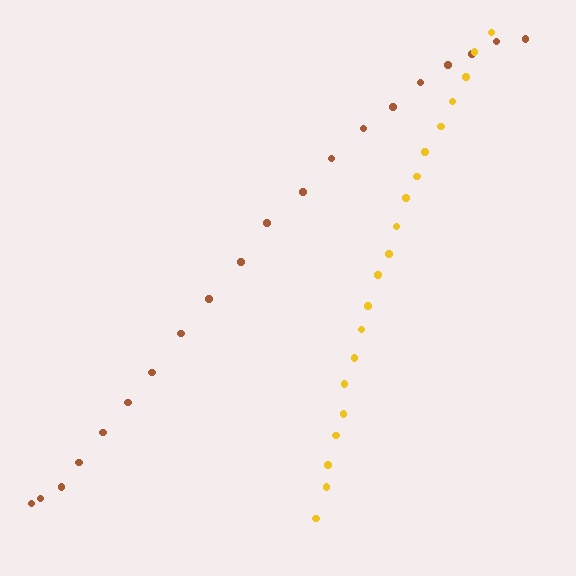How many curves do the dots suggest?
There are 2 distinct paths.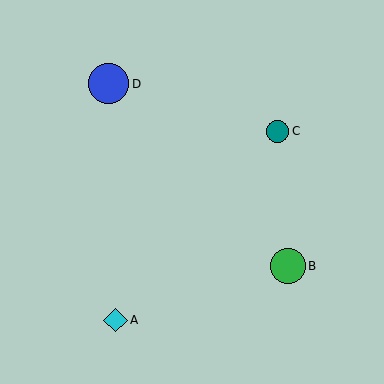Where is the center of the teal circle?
The center of the teal circle is at (278, 131).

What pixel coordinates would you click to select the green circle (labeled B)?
Click at (288, 266) to select the green circle B.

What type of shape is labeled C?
Shape C is a teal circle.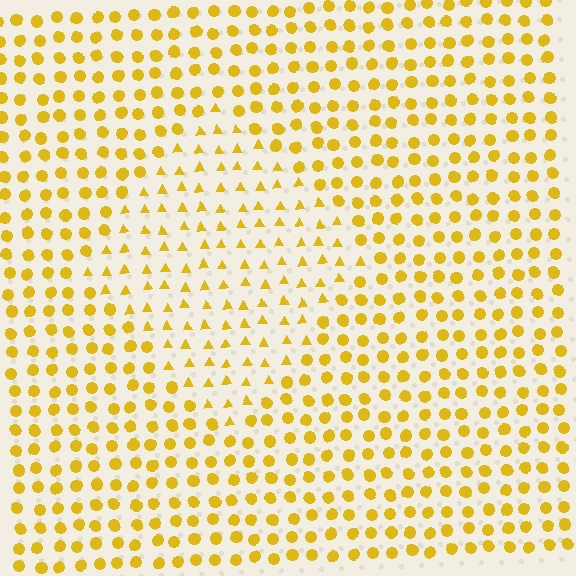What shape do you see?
I see a diamond.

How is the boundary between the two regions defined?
The boundary is defined by a change in element shape: triangles inside vs. circles outside. All elements share the same color and spacing.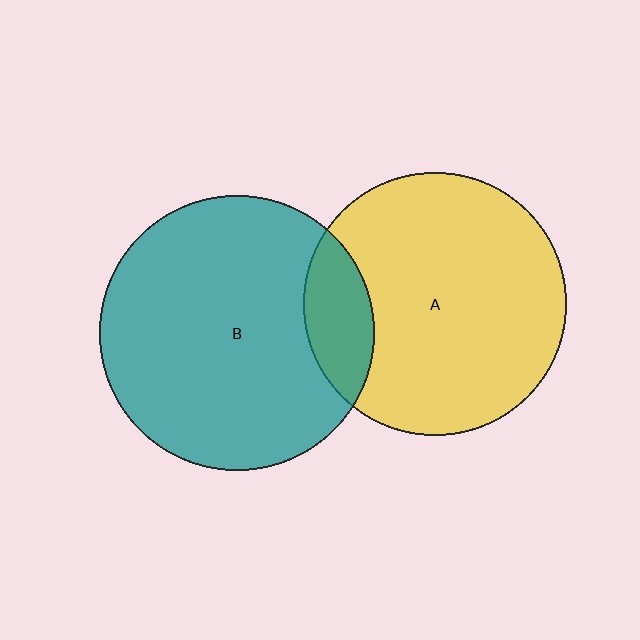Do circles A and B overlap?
Yes.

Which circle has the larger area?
Circle B (teal).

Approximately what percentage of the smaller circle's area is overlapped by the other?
Approximately 15%.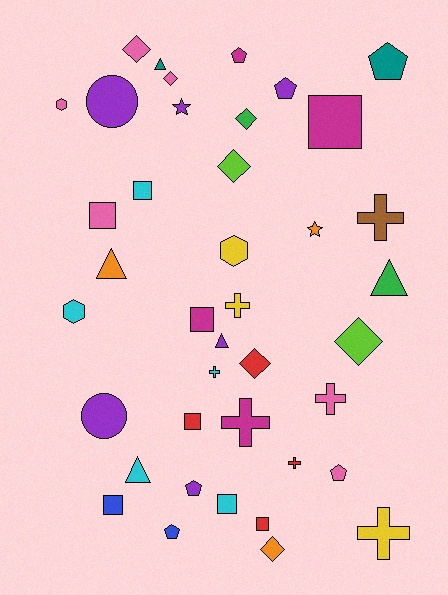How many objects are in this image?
There are 40 objects.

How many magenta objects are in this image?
There are 4 magenta objects.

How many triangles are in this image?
There are 5 triangles.